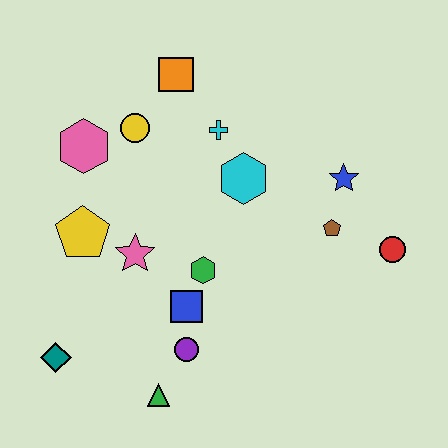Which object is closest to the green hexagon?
The blue square is closest to the green hexagon.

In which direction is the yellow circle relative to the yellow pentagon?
The yellow circle is above the yellow pentagon.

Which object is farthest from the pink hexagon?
The red circle is farthest from the pink hexagon.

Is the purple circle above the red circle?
No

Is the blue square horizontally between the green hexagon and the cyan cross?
No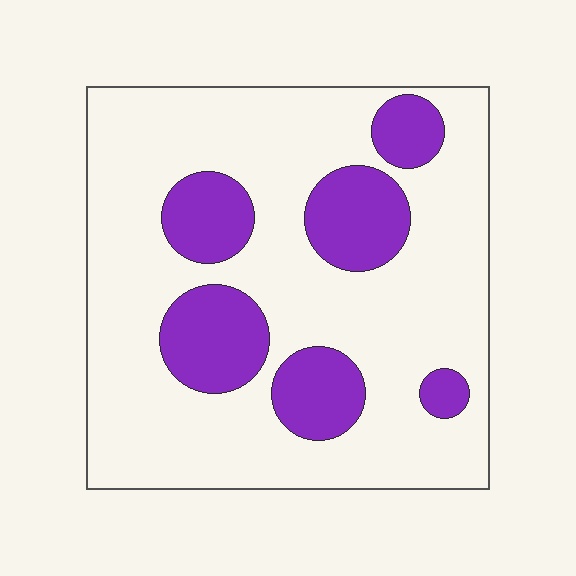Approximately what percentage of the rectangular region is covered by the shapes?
Approximately 25%.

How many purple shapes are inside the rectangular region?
6.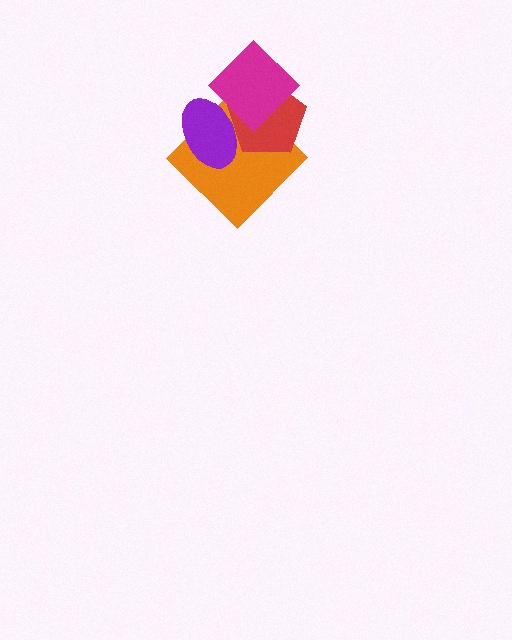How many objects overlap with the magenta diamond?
3 objects overlap with the magenta diamond.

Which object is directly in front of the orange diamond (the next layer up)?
The purple ellipse is directly in front of the orange diamond.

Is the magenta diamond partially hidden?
No, no other shape covers it.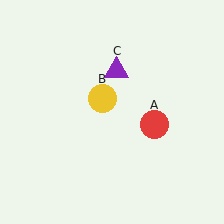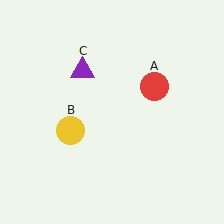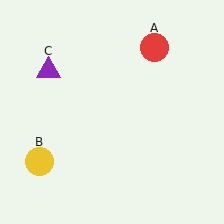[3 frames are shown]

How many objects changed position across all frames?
3 objects changed position: red circle (object A), yellow circle (object B), purple triangle (object C).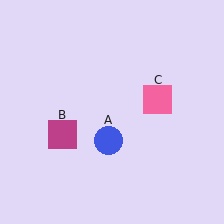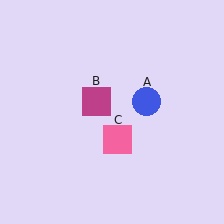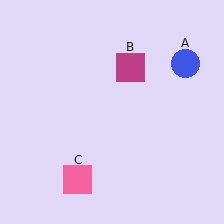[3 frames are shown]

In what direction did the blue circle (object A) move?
The blue circle (object A) moved up and to the right.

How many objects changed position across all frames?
3 objects changed position: blue circle (object A), magenta square (object B), pink square (object C).